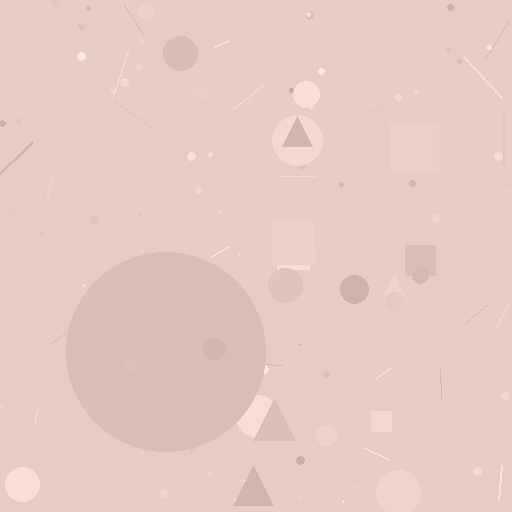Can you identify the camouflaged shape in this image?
The camouflaged shape is a circle.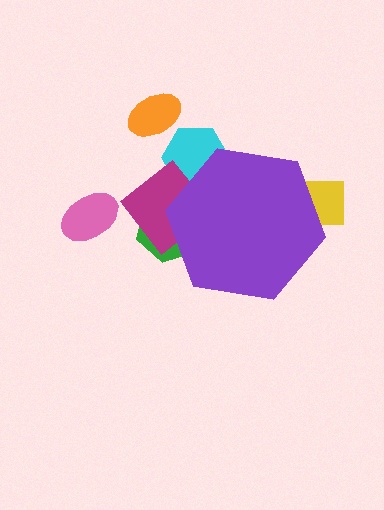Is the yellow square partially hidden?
Yes, the yellow square is partially hidden behind the purple hexagon.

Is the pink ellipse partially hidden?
No, the pink ellipse is fully visible.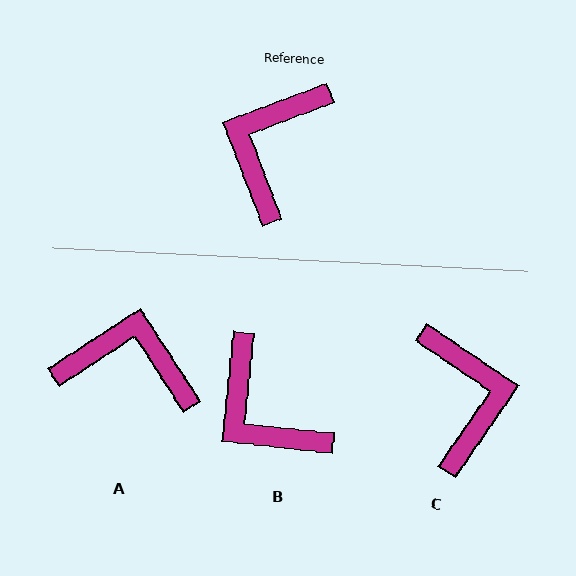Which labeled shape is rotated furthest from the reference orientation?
C, about 145 degrees away.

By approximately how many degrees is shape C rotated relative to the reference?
Approximately 145 degrees clockwise.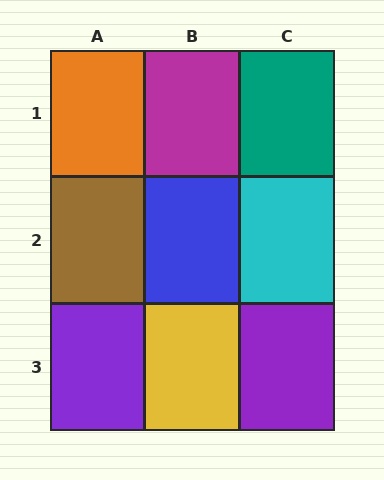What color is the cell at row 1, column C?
Teal.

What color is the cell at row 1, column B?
Magenta.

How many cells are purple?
2 cells are purple.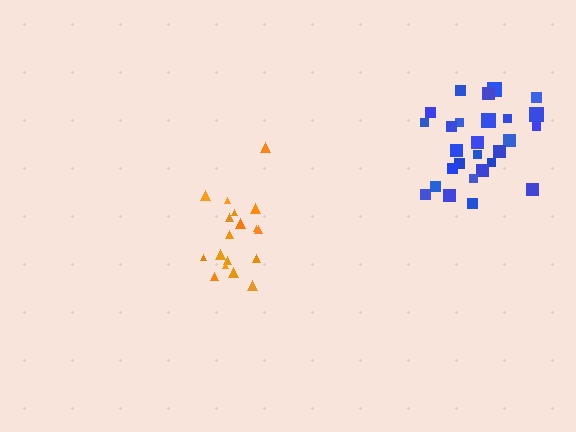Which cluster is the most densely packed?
Orange.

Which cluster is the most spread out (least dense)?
Blue.